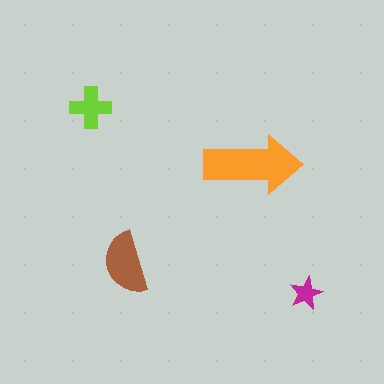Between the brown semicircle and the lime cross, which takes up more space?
The brown semicircle.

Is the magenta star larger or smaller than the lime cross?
Smaller.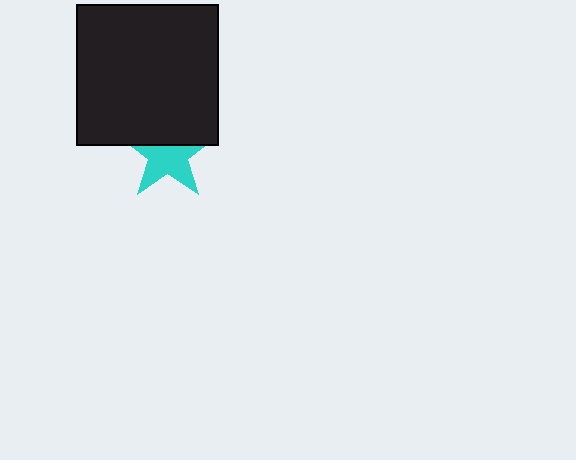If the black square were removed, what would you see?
You would see the complete cyan star.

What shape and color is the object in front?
The object in front is a black square.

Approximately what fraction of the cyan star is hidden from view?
Roughly 41% of the cyan star is hidden behind the black square.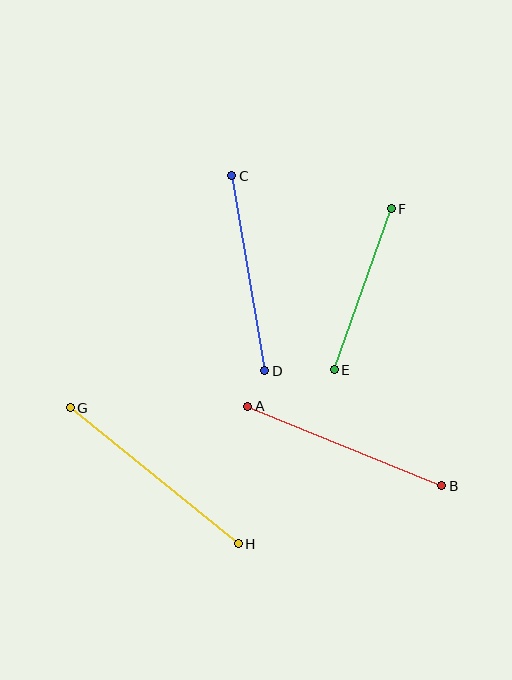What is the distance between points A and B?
The distance is approximately 210 pixels.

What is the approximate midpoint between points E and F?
The midpoint is at approximately (363, 289) pixels.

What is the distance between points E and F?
The distance is approximately 170 pixels.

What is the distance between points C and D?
The distance is approximately 198 pixels.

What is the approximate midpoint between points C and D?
The midpoint is at approximately (248, 273) pixels.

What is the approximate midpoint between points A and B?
The midpoint is at approximately (345, 446) pixels.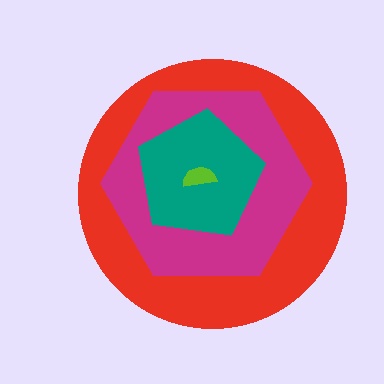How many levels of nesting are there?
4.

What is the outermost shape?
The red circle.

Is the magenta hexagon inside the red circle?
Yes.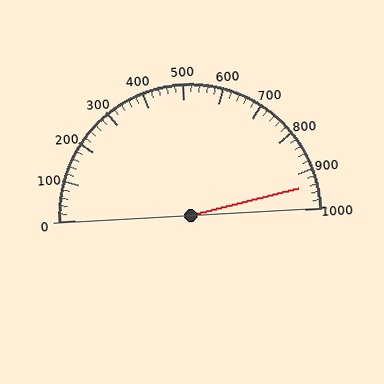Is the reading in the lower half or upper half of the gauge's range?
The reading is in the upper half of the range (0 to 1000).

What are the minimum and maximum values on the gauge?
The gauge ranges from 0 to 1000.